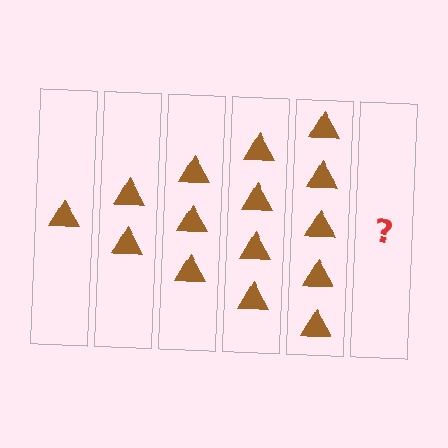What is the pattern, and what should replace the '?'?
The pattern is that each step adds one more triangle. The '?' should be 6 triangles.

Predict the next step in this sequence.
The next step is 6 triangles.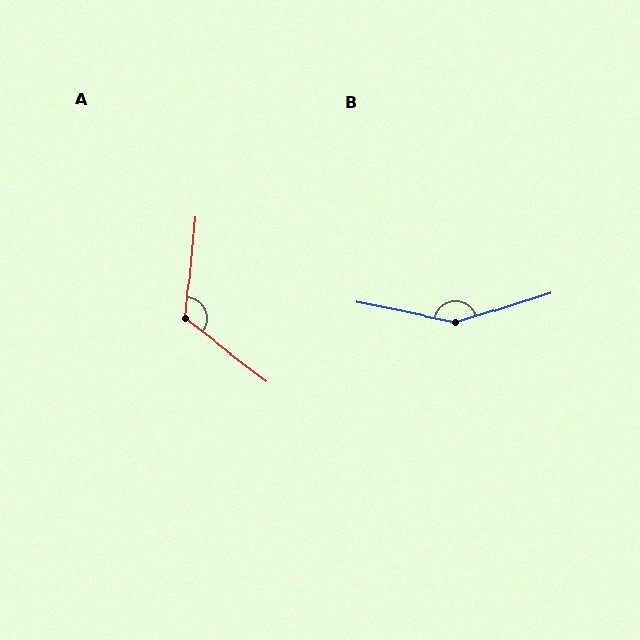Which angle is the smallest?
A, at approximately 122 degrees.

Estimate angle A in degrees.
Approximately 122 degrees.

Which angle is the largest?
B, at approximately 151 degrees.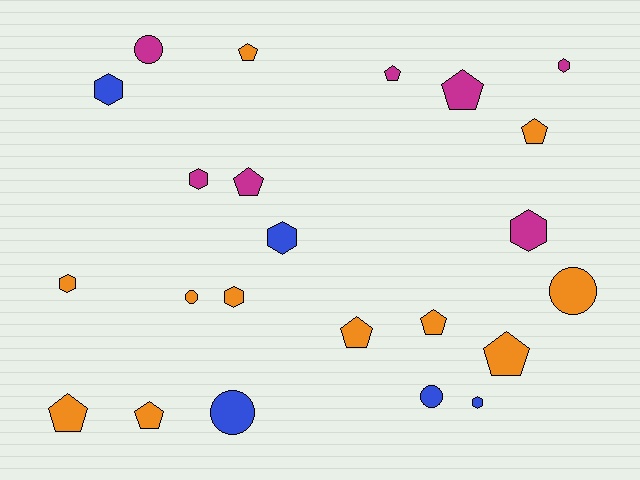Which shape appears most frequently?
Pentagon, with 10 objects.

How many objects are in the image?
There are 23 objects.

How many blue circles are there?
There are 2 blue circles.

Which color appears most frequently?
Orange, with 11 objects.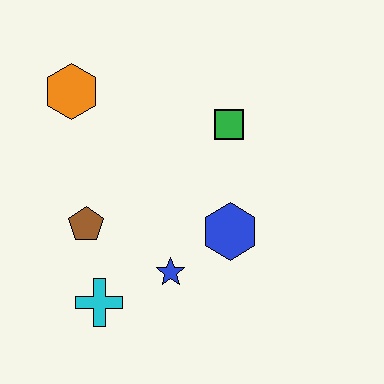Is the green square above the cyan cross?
Yes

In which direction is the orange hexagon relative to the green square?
The orange hexagon is to the left of the green square.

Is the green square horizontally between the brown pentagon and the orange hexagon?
No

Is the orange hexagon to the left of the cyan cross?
Yes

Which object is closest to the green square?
The blue hexagon is closest to the green square.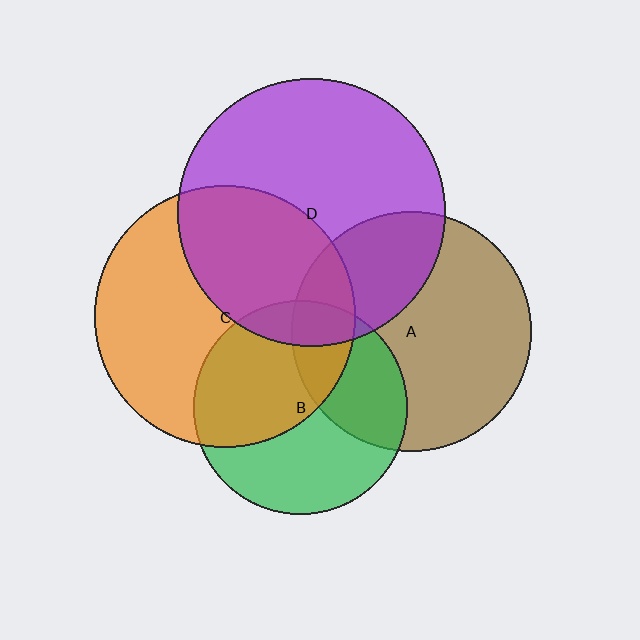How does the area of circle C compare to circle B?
Approximately 1.5 times.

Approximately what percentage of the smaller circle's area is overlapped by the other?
Approximately 10%.